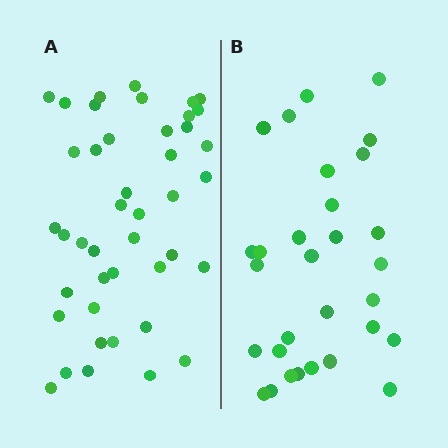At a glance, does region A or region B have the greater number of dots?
Region A (the left region) has more dots.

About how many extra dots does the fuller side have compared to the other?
Region A has approximately 15 more dots than region B.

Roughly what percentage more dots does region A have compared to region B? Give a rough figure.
About 45% more.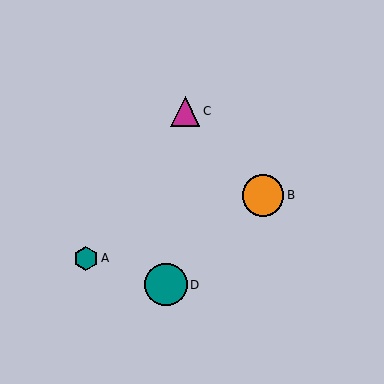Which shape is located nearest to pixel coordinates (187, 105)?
The magenta triangle (labeled C) at (185, 111) is nearest to that location.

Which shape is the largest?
The teal circle (labeled D) is the largest.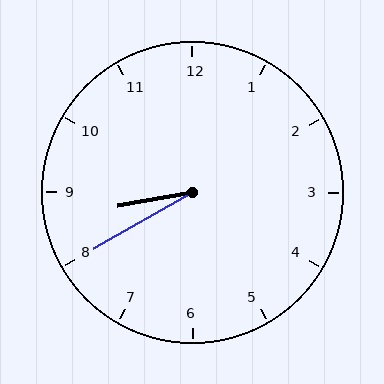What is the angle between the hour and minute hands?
Approximately 20 degrees.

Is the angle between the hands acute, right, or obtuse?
It is acute.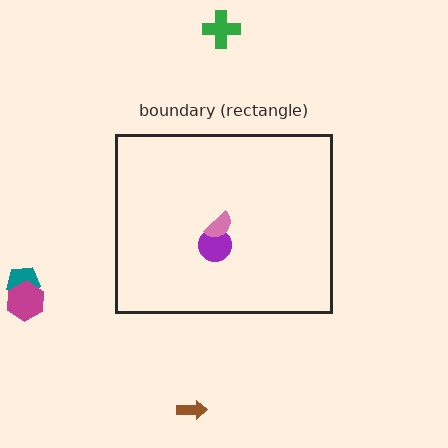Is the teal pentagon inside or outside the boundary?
Outside.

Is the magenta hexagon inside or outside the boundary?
Outside.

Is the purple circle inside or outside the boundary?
Inside.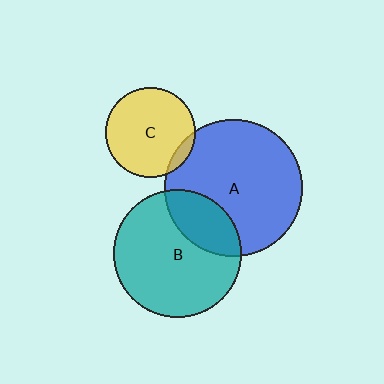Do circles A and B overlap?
Yes.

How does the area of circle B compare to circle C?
Approximately 2.0 times.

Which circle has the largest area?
Circle A (blue).